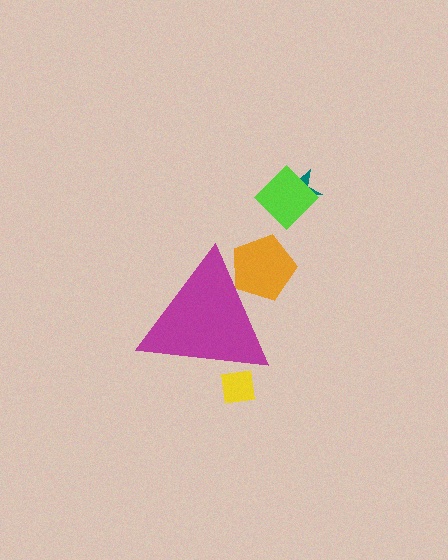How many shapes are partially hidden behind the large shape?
2 shapes are partially hidden.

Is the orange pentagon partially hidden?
Yes, the orange pentagon is partially hidden behind the magenta triangle.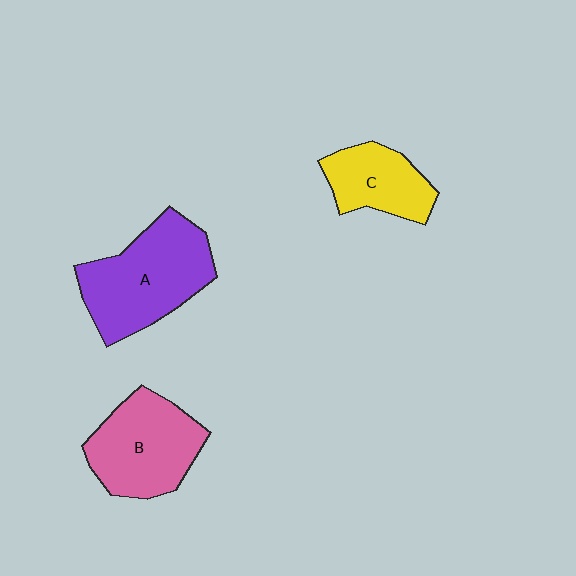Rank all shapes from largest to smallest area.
From largest to smallest: A (purple), B (pink), C (yellow).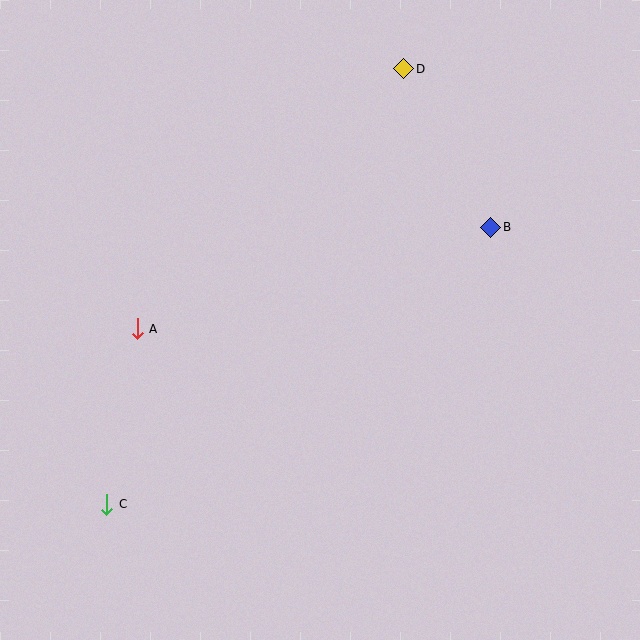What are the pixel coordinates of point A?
Point A is at (137, 329).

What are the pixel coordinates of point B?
Point B is at (491, 227).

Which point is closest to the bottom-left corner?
Point C is closest to the bottom-left corner.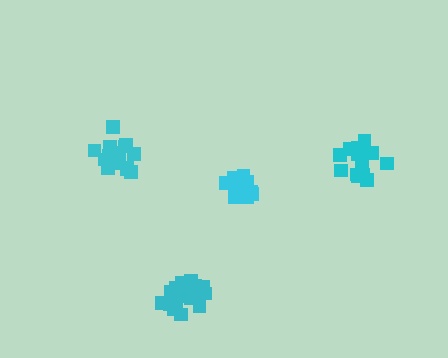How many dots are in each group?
Group 1: 18 dots, Group 2: 17 dots, Group 3: 14 dots, Group 4: 13 dots (62 total).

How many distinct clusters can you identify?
There are 4 distinct clusters.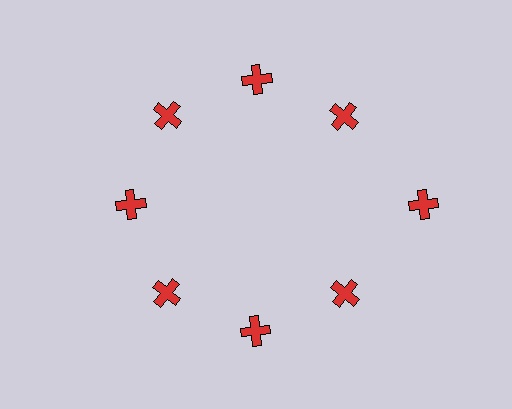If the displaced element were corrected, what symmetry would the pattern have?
It would have 8-fold rotational symmetry — the pattern would map onto itself every 45 degrees.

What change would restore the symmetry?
The symmetry would be restored by moving it inward, back onto the ring so that all 8 crosses sit at equal angles and equal distance from the center.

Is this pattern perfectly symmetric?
No. The 8 red crosses are arranged in a ring, but one element near the 3 o'clock position is pushed outward from the center, breaking the 8-fold rotational symmetry.